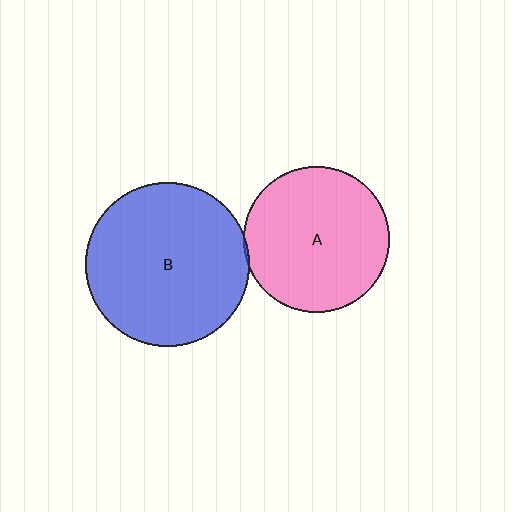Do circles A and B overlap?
Yes.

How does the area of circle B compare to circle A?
Approximately 1.3 times.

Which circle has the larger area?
Circle B (blue).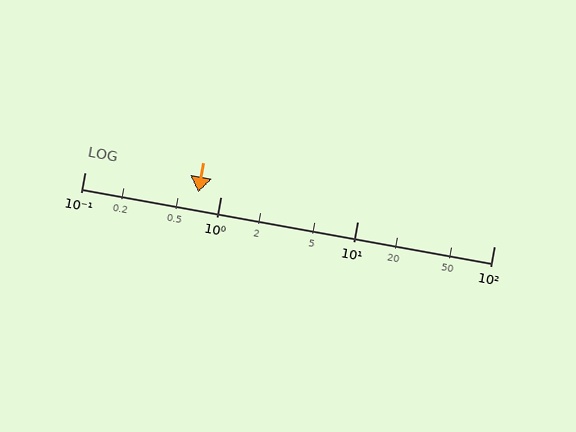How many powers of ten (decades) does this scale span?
The scale spans 3 decades, from 0.1 to 100.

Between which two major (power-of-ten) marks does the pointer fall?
The pointer is between 0.1 and 1.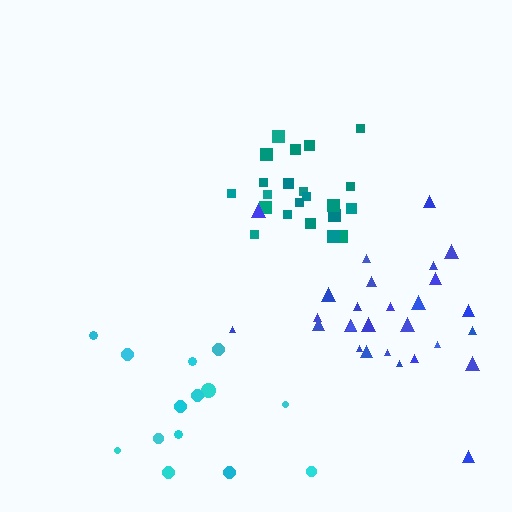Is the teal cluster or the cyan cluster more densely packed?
Teal.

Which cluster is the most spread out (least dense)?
Cyan.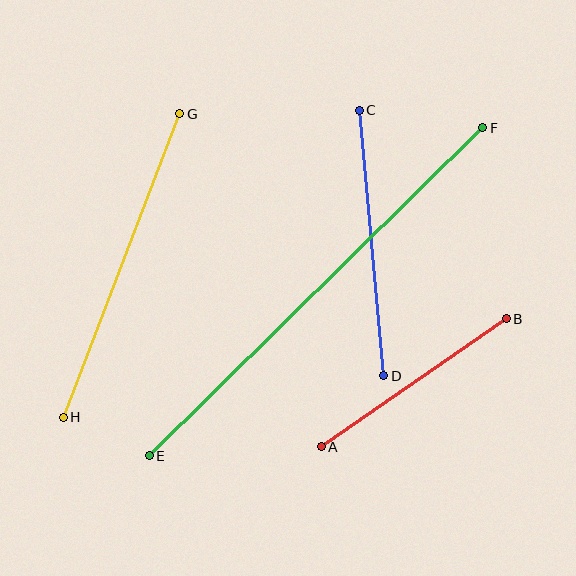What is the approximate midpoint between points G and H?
The midpoint is at approximately (121, 265) pixels.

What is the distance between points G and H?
The distance is approximately 325 pixels.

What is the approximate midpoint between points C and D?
The midpoint is at approximately (371, 243) pixels.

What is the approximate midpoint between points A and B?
The midpoint is at approximately (414, 383) pixels.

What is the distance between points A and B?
The distance is approximately 225 pixels.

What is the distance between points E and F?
The distance is approximately 468 pixels.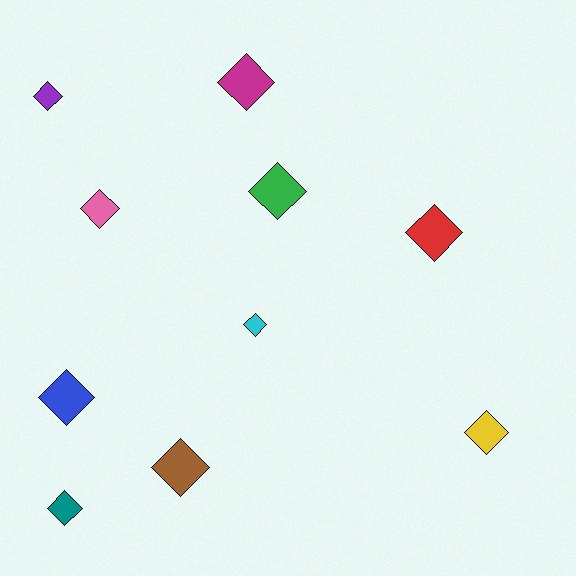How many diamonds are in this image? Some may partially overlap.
There are 10 diamonds.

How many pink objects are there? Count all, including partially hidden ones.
There is 1 pink object.